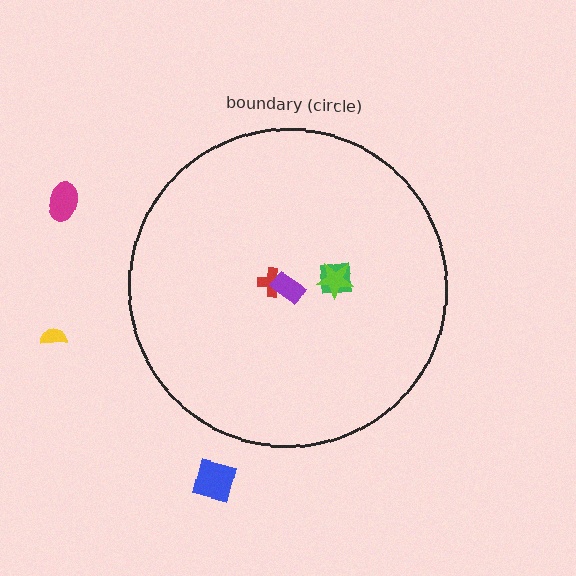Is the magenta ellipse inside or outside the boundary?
Outside.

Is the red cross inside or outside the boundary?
Inside.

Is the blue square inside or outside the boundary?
Outside.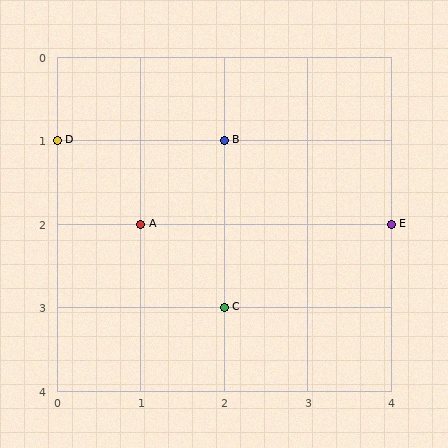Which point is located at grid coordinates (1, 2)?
Point A is at (1, 2).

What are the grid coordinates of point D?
Point D is at grid coordinates (0, 1).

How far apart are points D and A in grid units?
Points D and A are 1 column and 1 row apart (about 1.4 grid units diagonally).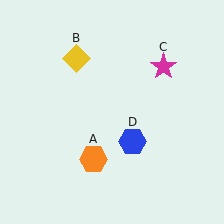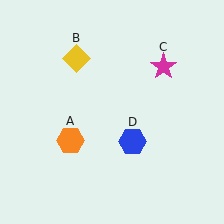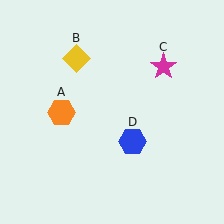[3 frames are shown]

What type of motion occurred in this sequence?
The orange hexagon (object A) rotated clockwise around the center of the scene.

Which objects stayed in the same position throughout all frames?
Yellow diamond (object B) and magenta star (object C) and blue hexagon (object D) remained stationary.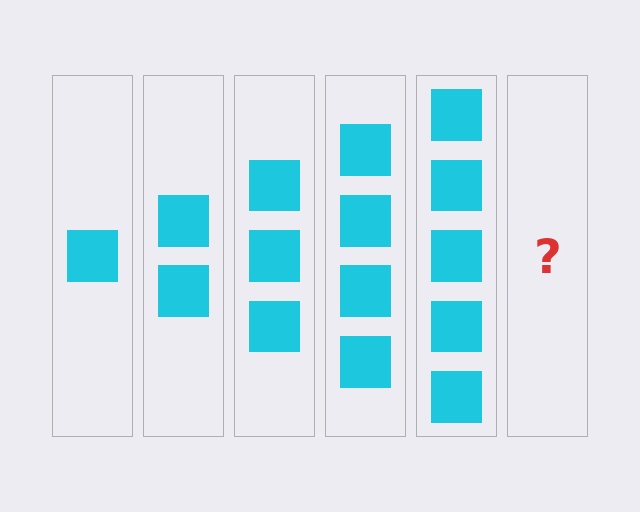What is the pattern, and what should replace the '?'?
The pattern is that each step adds one more square. The '?' should be 6 squares.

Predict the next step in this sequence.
The next step is 6 squares.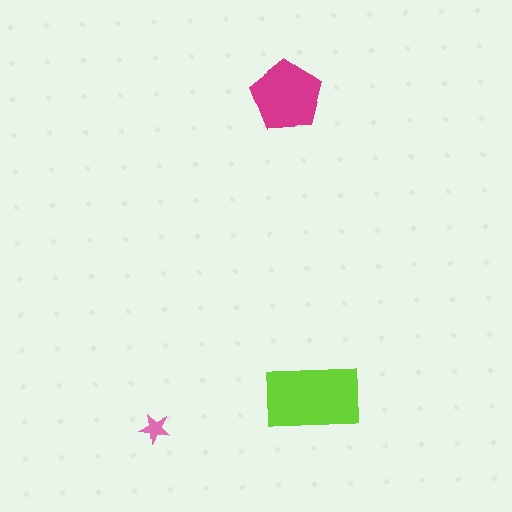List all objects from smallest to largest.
The pink star, the magenta pentagon, the lime rectangle.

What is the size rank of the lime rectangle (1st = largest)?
1st.